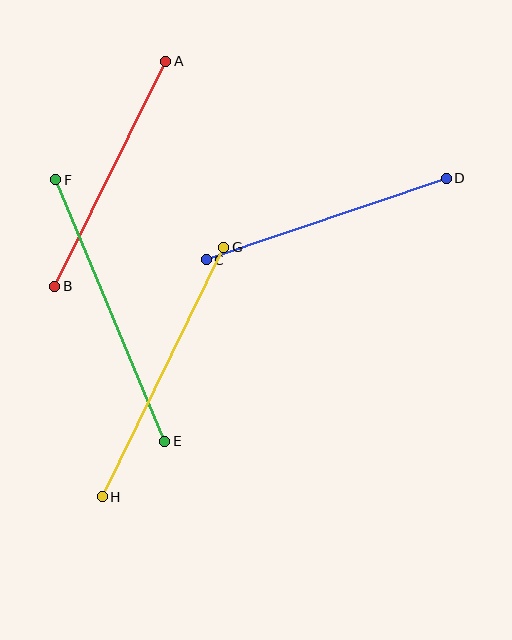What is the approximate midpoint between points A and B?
The midpoint is at approximately (110, 174) pixels.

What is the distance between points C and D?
The distance is approximately 254 pixels.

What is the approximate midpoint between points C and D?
The midpoint is at approximately (326, 219) pixels.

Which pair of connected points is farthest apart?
Points E and F are farthest apart.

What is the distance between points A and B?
The distance is approximately 251 pixels.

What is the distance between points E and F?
The distance is approximately 283 pixels.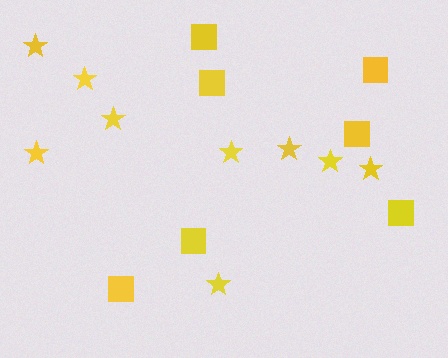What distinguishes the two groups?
There are 2 groups: one group of squares (7) and one group of stars (9).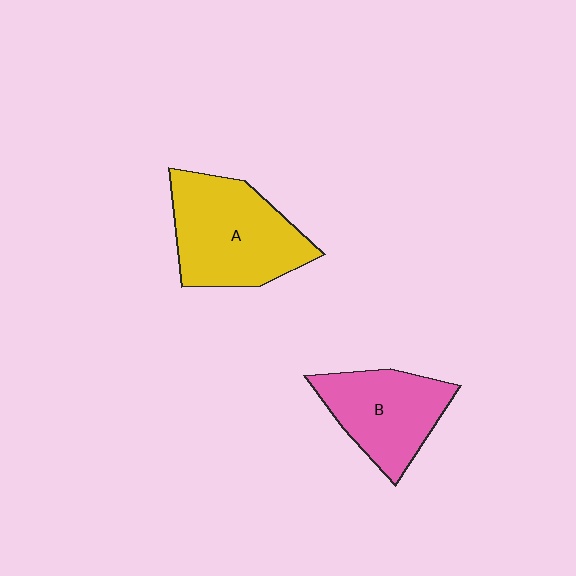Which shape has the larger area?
Shape A (yellow).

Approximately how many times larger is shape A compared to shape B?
Approximately 1.3 times.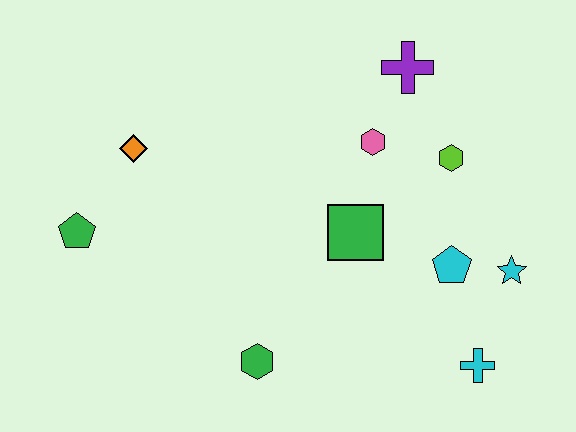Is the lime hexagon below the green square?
No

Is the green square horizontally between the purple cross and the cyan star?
No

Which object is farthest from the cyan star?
The green pentagon is farthest from the cyan star.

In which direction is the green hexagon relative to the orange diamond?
The green hexagon is below the orange diamond.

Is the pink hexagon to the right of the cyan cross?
No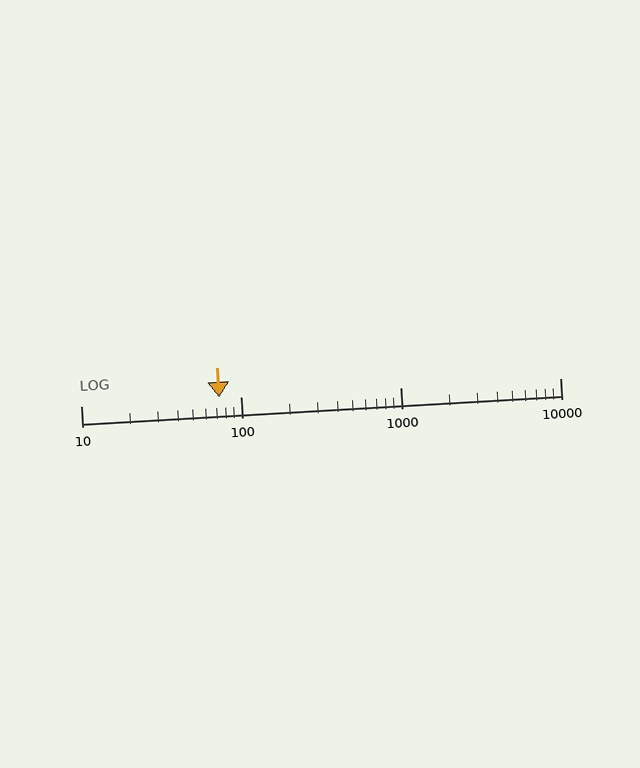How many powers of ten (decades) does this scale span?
The scale spans 3 decades, from 10 to 10000.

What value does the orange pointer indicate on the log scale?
The pointer indicates approximately 73.